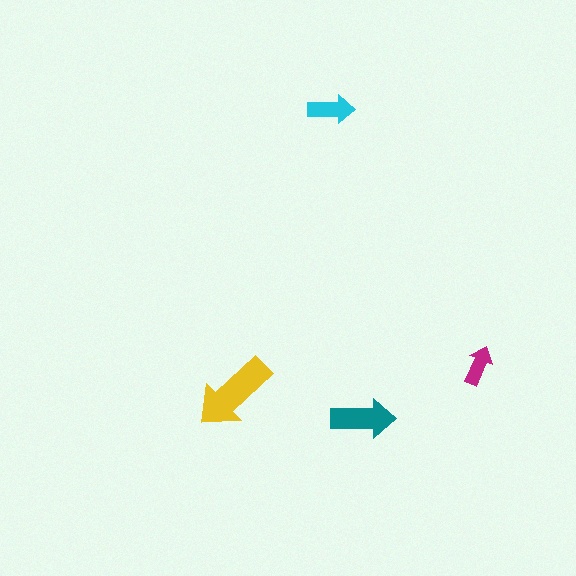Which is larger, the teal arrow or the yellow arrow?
The yellow one.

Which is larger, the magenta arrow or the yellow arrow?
The yellow one.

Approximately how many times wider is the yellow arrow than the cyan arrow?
About 2 times wider.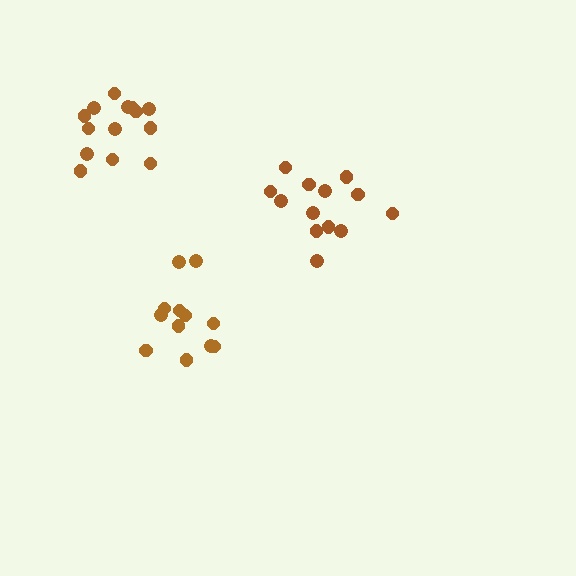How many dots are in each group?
Group 1: 13 dots, Group 2: 14 dots, Group 3: 12 dots (39 total).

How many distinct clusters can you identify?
There are 3 distinct clusters.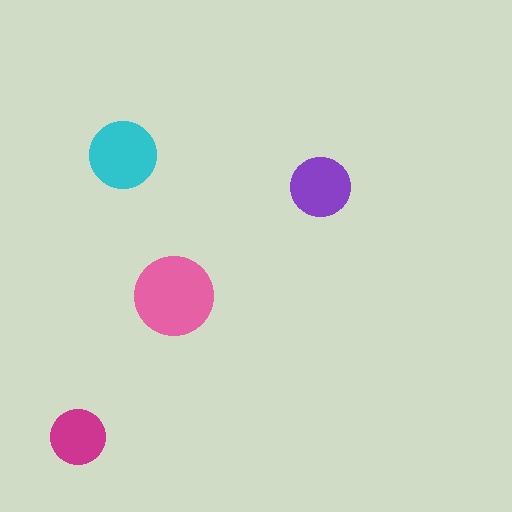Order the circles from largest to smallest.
the pink one, the cyan one, the purple one, the magenta one.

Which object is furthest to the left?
The magenta circle is leftmost.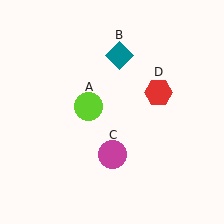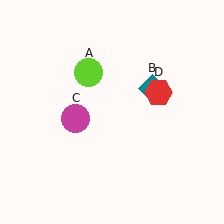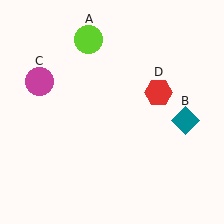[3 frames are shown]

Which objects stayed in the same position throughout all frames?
Red hexagon (object D) remained stationary.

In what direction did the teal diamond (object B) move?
The teal diamond (object B) moved down and to the right.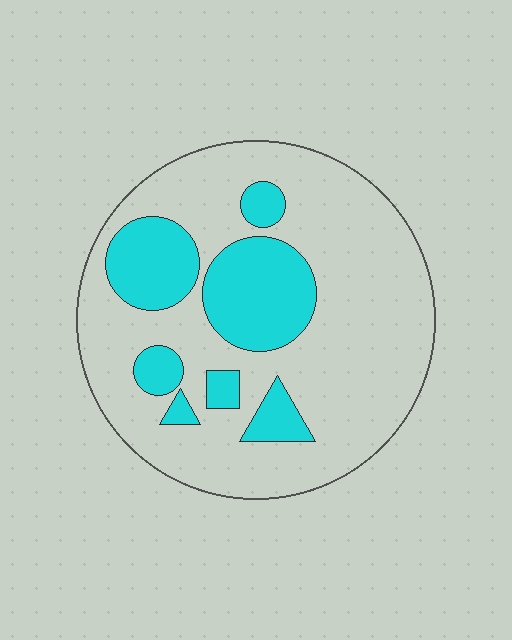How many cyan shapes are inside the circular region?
7.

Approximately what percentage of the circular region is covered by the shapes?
Approximately 25%.